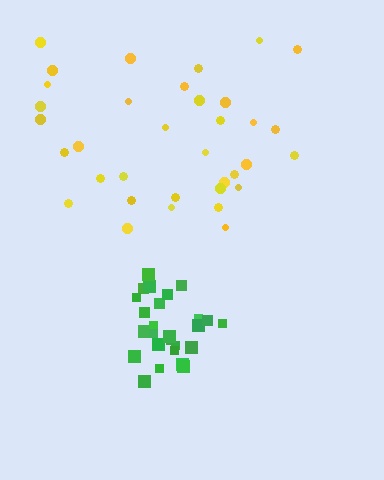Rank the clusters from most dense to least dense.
green, yellow.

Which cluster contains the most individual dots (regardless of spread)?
Yellow (35).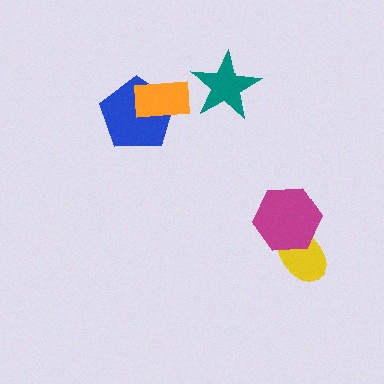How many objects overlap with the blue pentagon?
1 object overlaps with the blue pentagon.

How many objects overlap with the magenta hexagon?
1 object overlaps with the magenta hexagon.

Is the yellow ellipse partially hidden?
Yes, it is partially covered by another shape.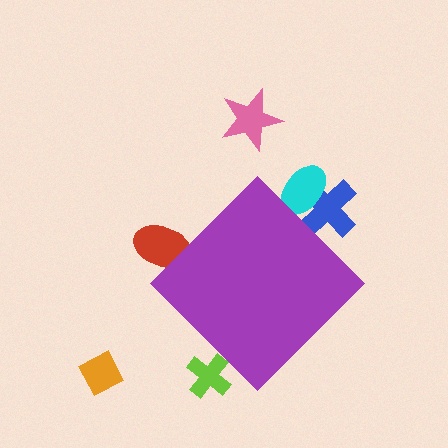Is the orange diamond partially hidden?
No, the orange diamond is fully visible.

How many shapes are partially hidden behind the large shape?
4 shapes are partially hidden.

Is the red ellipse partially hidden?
Yes, the red ellipse is partially hidden behind the purple diamond.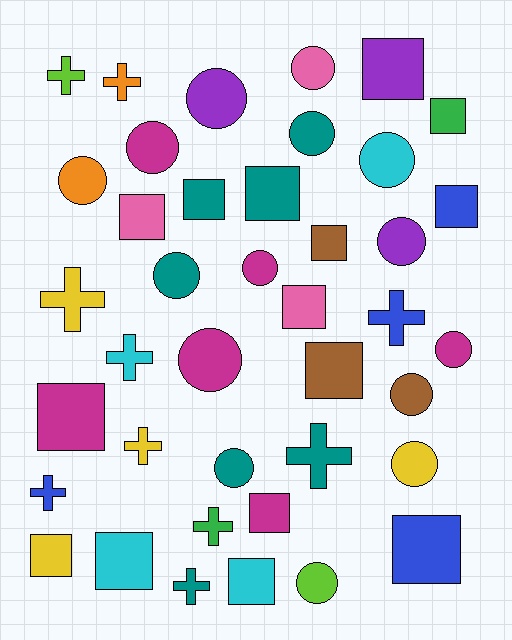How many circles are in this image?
There are 15 circles.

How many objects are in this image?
There are 40 objects.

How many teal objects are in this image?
There are 7 teal objects.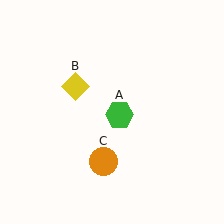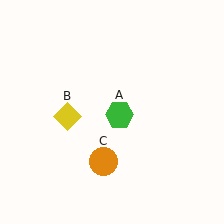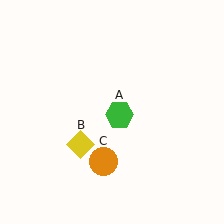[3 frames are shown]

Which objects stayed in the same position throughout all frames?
Green hexagon (object A) and orange circle (object C) remained stationary.